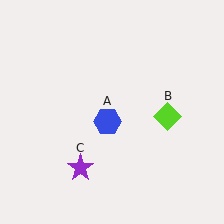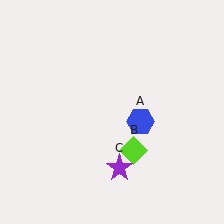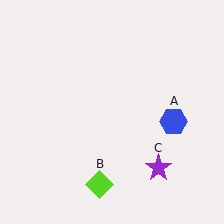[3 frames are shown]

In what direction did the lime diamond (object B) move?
The lime diamond (object B) moved down and to the left.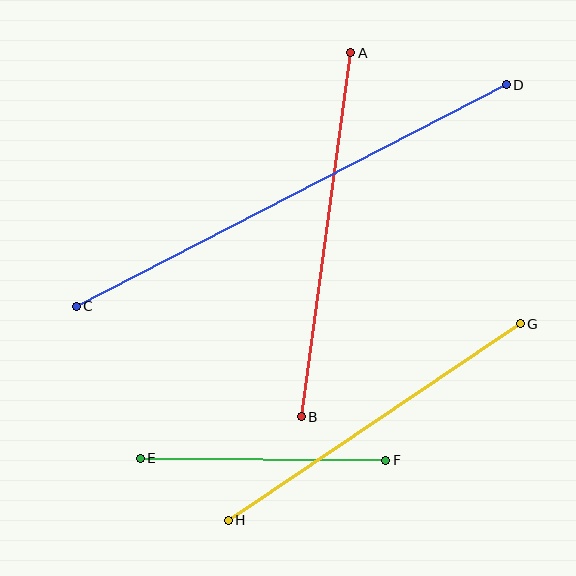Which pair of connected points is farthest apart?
Points C and D are farthest apart.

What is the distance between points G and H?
The distance is approximately 352 pixels.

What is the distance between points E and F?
The distance is approximately 246 pixels.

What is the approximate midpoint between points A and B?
The midpoint is at approximately (326, 235) pixels.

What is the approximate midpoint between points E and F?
The midpoint is at approximately (263, 459) pixels.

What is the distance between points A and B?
The distance is approximately 367 pixels.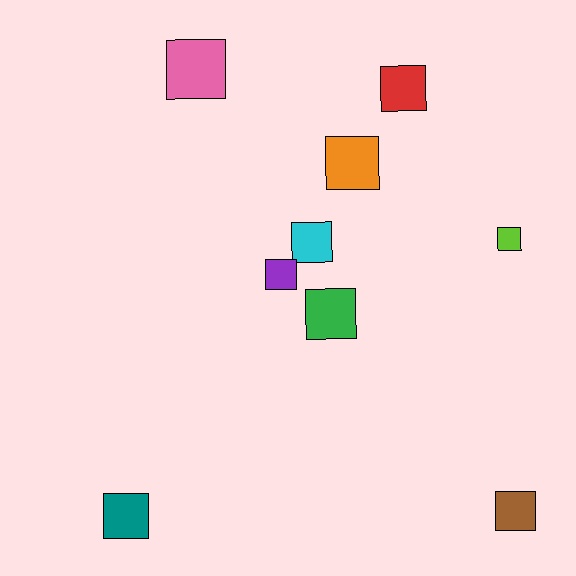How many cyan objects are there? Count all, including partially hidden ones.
There is 1 cyan object.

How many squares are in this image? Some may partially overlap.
There are 9 squares.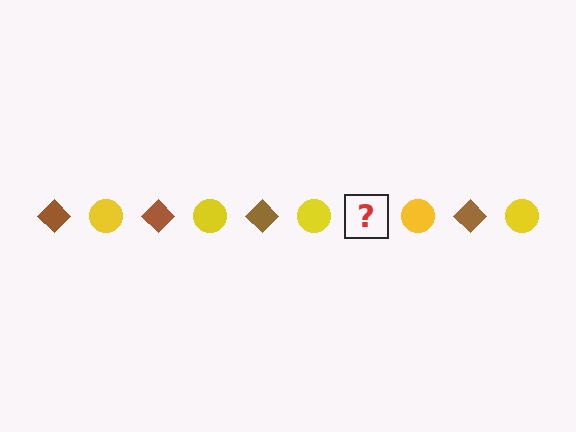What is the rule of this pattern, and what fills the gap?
The rule is that the pattern alternates between brown diamond and yellow circle. The gap should be filled with a brown diamond.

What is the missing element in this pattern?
The missing element is a brown diamond.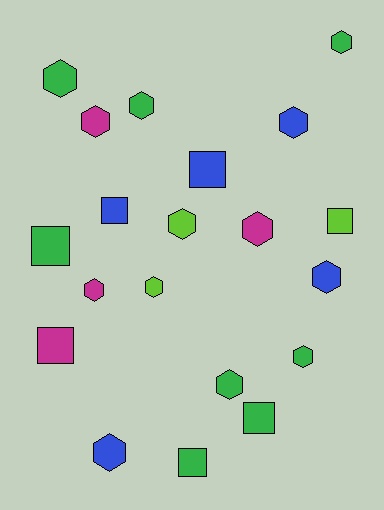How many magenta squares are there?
There is 1 magenta square.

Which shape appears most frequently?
Hexagon, with 13 objects.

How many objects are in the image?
There are 20 objects.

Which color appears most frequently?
Green, with 8 objects.